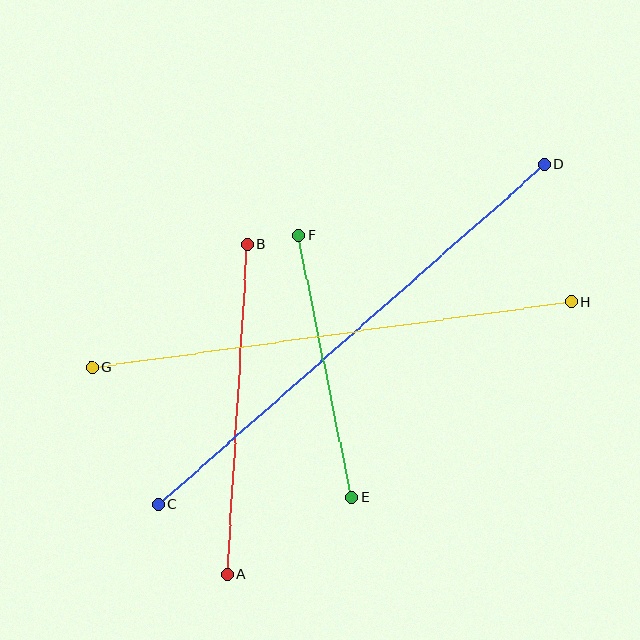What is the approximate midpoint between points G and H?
The midpoint is at approximately (332, 334) pixels.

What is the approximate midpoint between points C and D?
The midpoint is at approximately (351, 334) pixels.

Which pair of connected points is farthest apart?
Points C and D are farthest apart.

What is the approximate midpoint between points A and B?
The midpoint is at approximately (237, 409) pixels.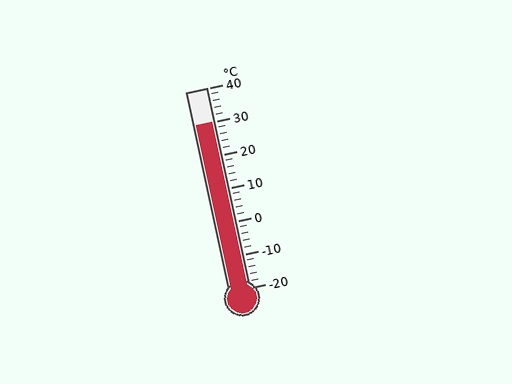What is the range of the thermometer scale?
The thermometer scale ranges from -20°C to 40°C.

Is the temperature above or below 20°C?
The temperature is above 20°C.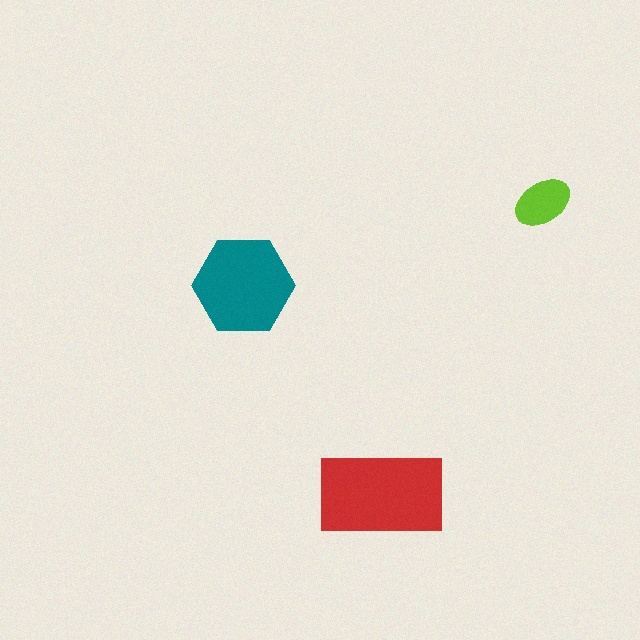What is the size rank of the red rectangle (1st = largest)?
1st.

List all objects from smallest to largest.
The lime ellipse, the teal hexagon, the red rectangle.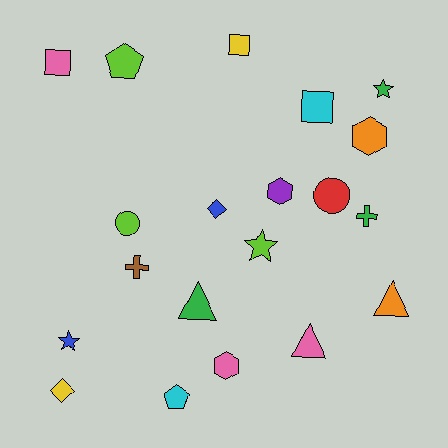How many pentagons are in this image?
There are 2 pentagons.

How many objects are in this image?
There are 20 objects.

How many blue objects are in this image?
There are 2 blue objects.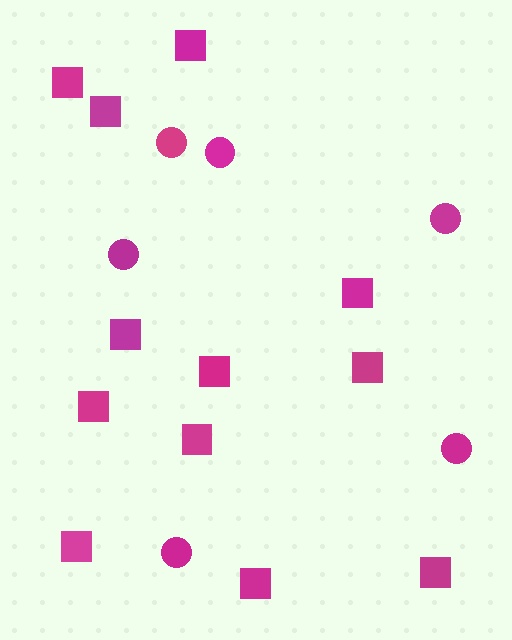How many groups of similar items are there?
There are 2 groups: one group of circles (6) and one group of squares (12).